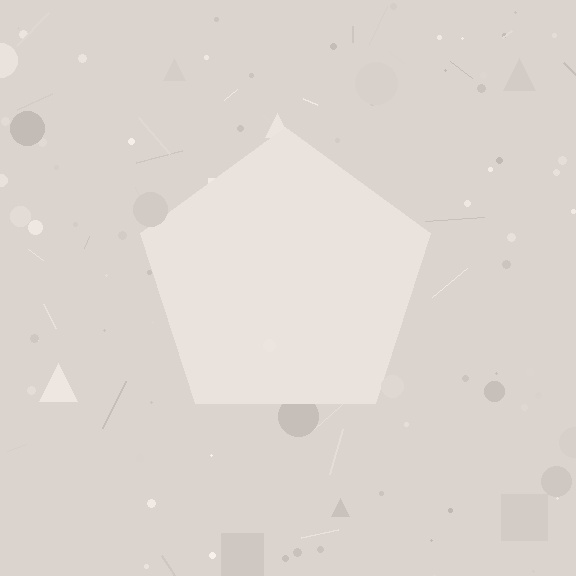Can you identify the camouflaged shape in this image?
The camouflaged shape is a pentagon.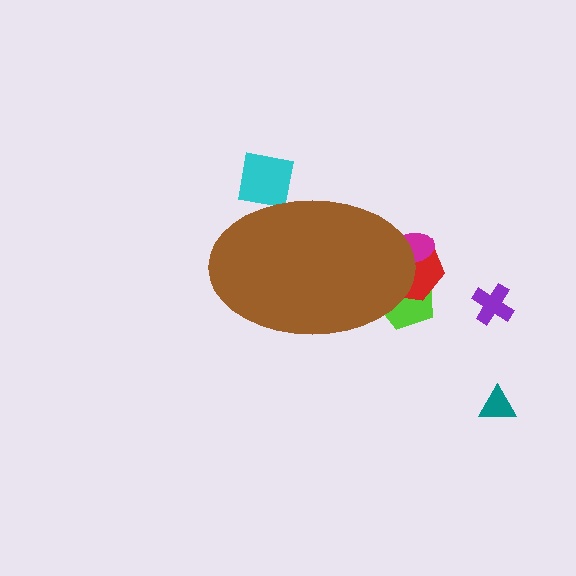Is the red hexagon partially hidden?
Yes, the red hexagon is partially hidden behind the brown ellipse.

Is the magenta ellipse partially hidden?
Yes, the magenta ellipse is partially hidden behind the brown ellipse.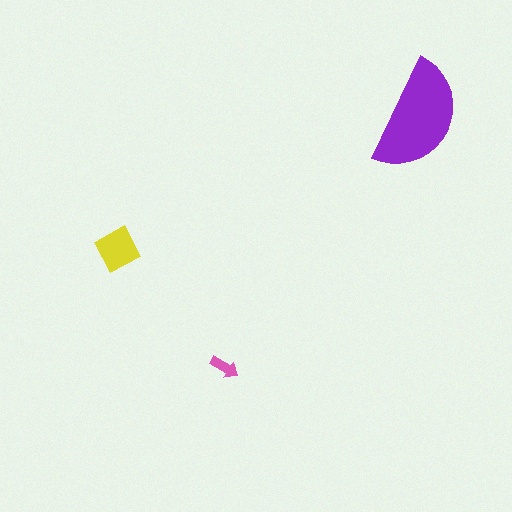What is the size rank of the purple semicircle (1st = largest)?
1st.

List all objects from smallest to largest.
The pink arrow, the yellow diamond, the purple semicircle.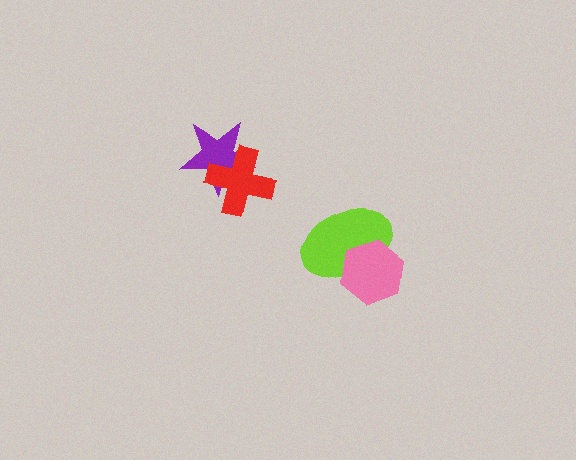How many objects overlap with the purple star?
1 object overlaps with the purple star.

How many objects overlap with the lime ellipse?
1 object overlaps with the lime ellipse.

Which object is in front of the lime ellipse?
The pink hexagon is in front of the lime ellipse.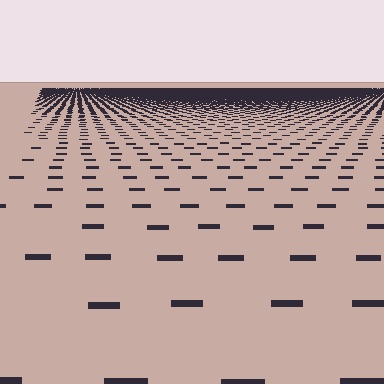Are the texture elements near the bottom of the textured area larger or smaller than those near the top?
Larger. Near the bottom, elements are closer to the viewer and appear at a bigger on-screen size.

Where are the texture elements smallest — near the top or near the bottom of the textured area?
Near the top.